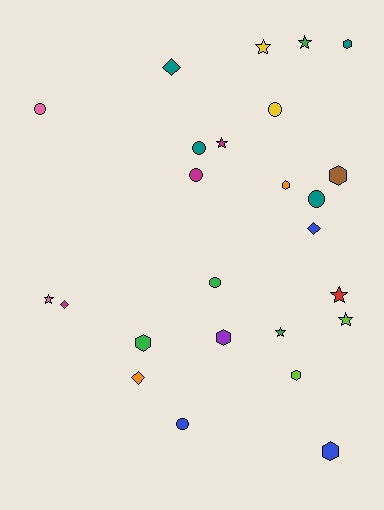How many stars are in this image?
There are 7 stars.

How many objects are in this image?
There are 25 objects.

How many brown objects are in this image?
There is 1 brown object.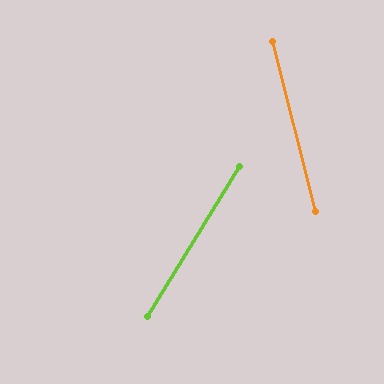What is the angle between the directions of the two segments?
Approximately 46 degrees.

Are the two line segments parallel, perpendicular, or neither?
Neither parallel nor perpendicular — they differ by about 46°.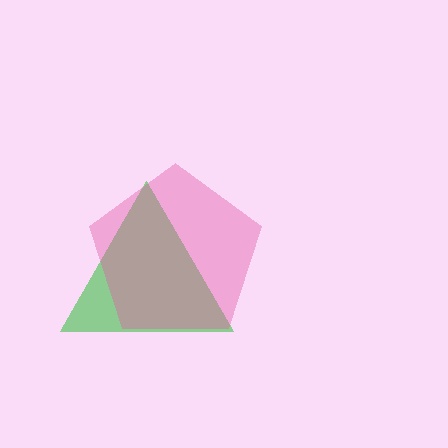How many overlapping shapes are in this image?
There are 2 overlapping shapes in the image.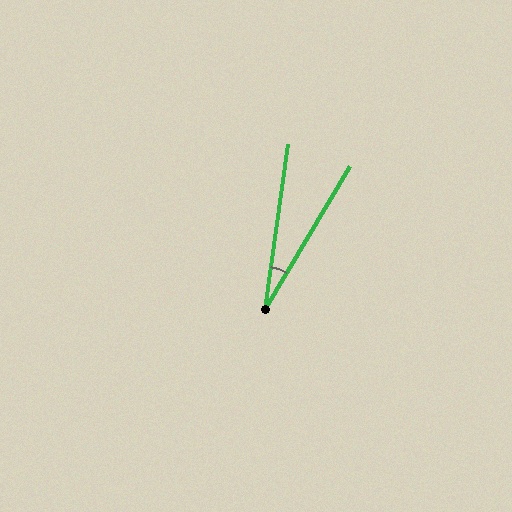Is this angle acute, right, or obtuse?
It is acute.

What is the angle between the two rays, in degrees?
Approximately 23 degrees.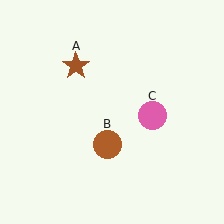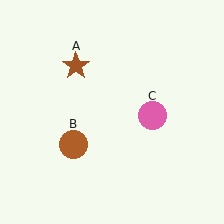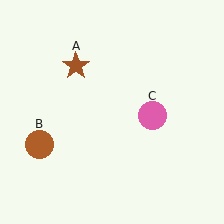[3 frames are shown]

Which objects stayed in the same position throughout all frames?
Brown star (object A) and pink circle (object C) remained stationary.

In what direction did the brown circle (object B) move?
The brown circle (object B) moved left.